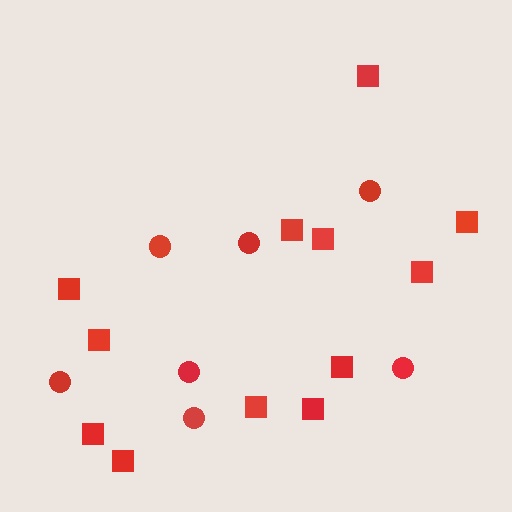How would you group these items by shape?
There are 2 groups: one group of circles (7) and one group of squares (12).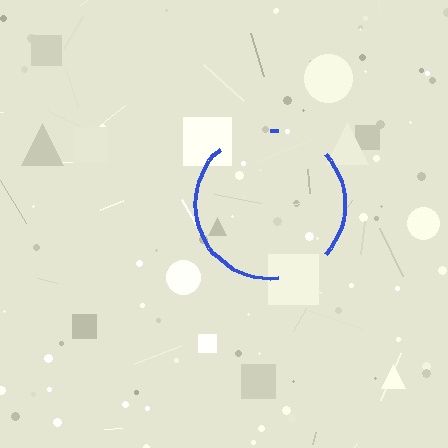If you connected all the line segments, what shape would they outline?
They would outline a circle.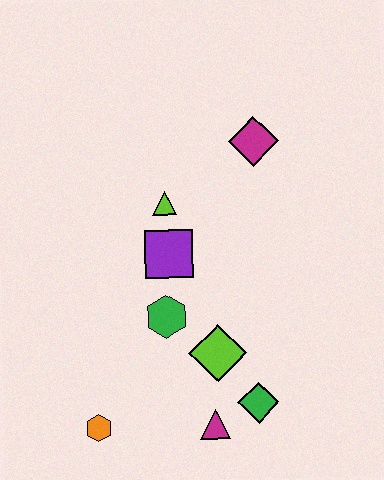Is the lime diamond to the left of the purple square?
No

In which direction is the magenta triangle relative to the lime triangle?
The magenta triangle is below the lime triangle.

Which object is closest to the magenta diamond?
The lime triangle is closest to the magenta diamond.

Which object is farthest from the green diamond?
The magenta diamond is farthest from the green diamond.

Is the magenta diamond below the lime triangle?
No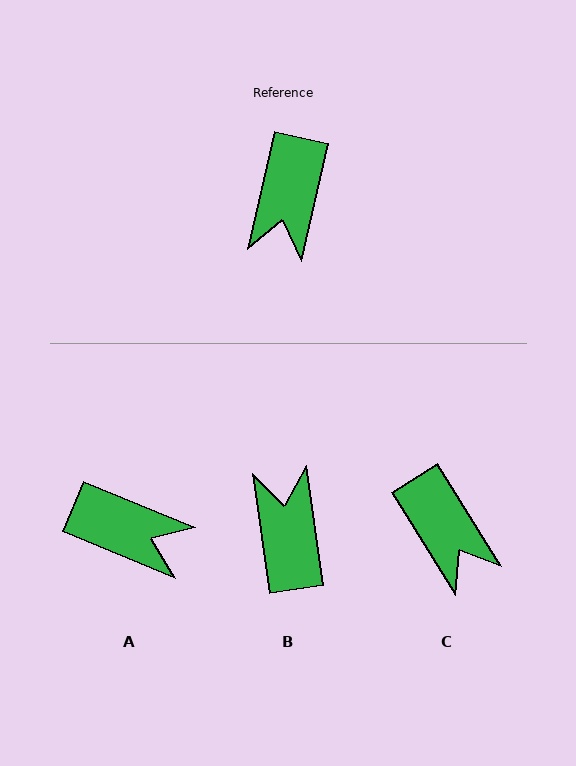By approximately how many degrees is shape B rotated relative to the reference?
Approximately 159 degrees clockwise.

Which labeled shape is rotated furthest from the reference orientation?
B, about 159 degrees away.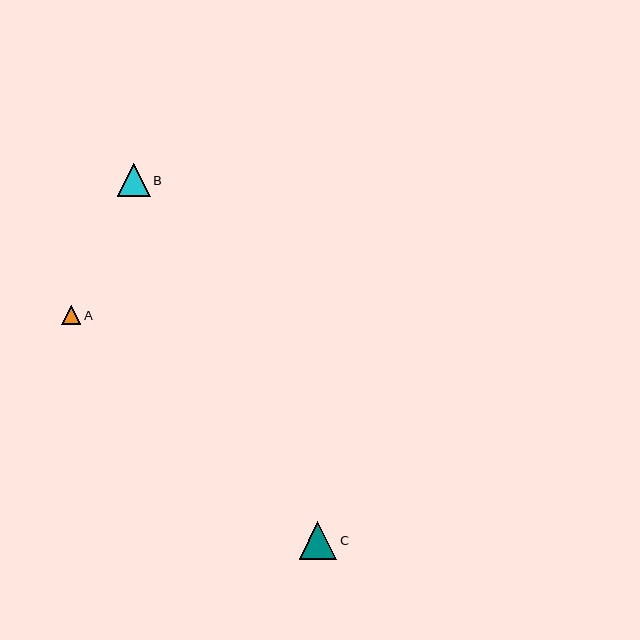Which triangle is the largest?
Triangle C is the largest with a size of approximately 38 pixels.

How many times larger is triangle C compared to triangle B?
Triangle C is approximately 1.2 times the size of triangle B.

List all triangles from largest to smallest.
From largest to smallest: C, B, A.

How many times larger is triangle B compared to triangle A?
Triangle B is approximately 1.7 times the size of triangle A.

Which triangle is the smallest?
Triangle A is the smallest with a size of approximately 19 pixels.